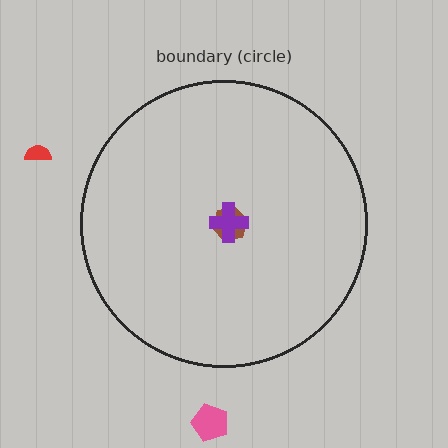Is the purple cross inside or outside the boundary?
Inside.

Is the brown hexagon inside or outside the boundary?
Inside.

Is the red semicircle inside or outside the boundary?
Outside.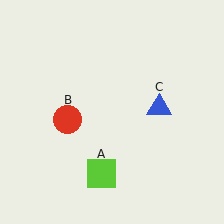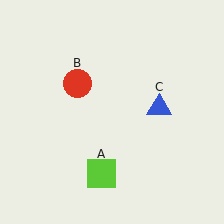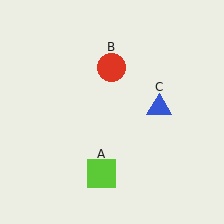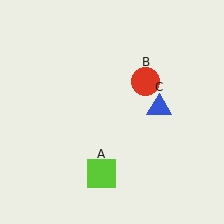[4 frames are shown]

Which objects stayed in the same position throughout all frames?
Lime square (object A) and blue triangle (object C) remained stationary.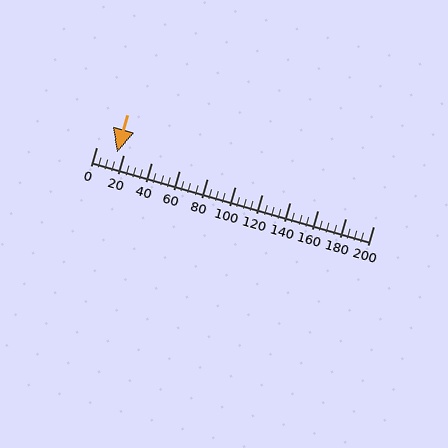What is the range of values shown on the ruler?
The ruler shows values from 0 to 200.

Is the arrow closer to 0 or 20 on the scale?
The arrow is closer to 20.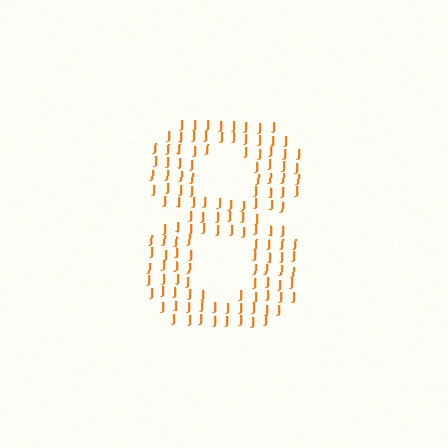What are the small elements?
The small elements are letter J's.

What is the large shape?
The large shape is the digit 8.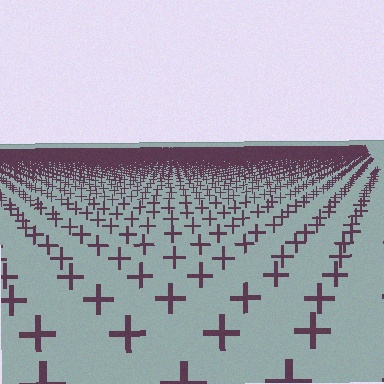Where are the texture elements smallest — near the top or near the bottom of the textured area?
Near the top.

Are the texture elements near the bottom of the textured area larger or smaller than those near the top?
Larger. Near the bottom, elements are closer to the viewer and appear at a bigger on-screen size.